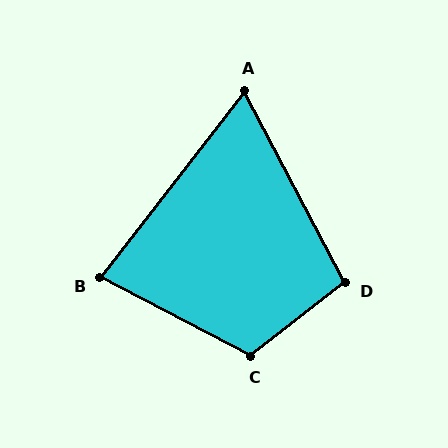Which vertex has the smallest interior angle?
A, at approximately 65 degrees.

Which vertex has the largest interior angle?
C, at approximately 115 degrees.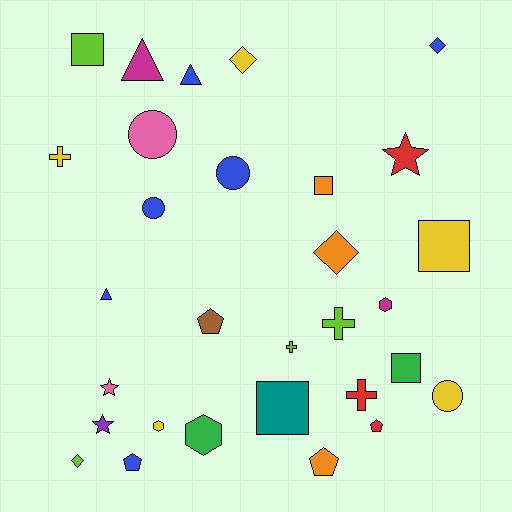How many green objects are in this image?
There are 2 green objects.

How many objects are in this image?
There are 30 objects.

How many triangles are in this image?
There are 3 triangles.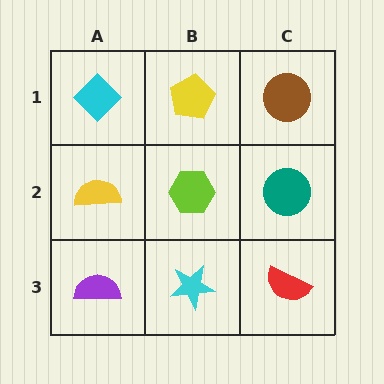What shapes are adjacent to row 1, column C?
A teal circle (row 2, column C), a yellow pentagon (row 1, column B).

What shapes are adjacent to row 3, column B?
A lime hexagon (row 2, column B), a purple semicircle (row 3, column A), a red semicircle (row 3, column C).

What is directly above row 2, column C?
A brown circle.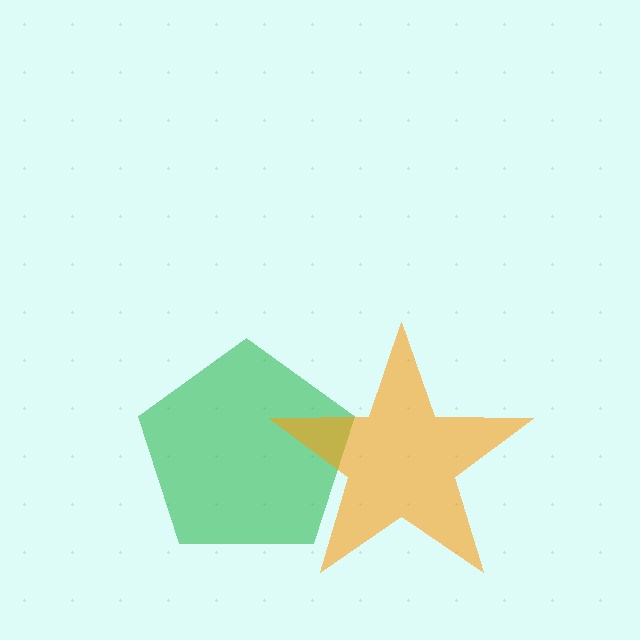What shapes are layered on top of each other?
The layered shapes are: a green pentagon, an orange star.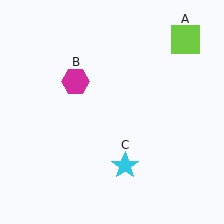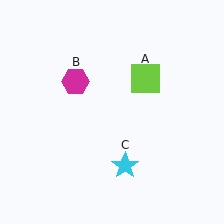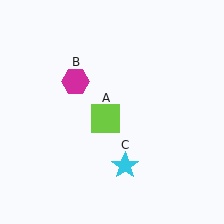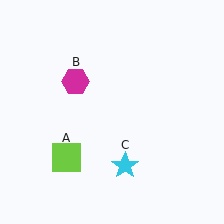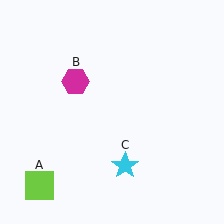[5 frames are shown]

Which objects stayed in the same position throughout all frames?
Magenta hexagon (object B) and cyan star (object C) remained stationary.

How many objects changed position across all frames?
1 object changed position: lime square (object A).